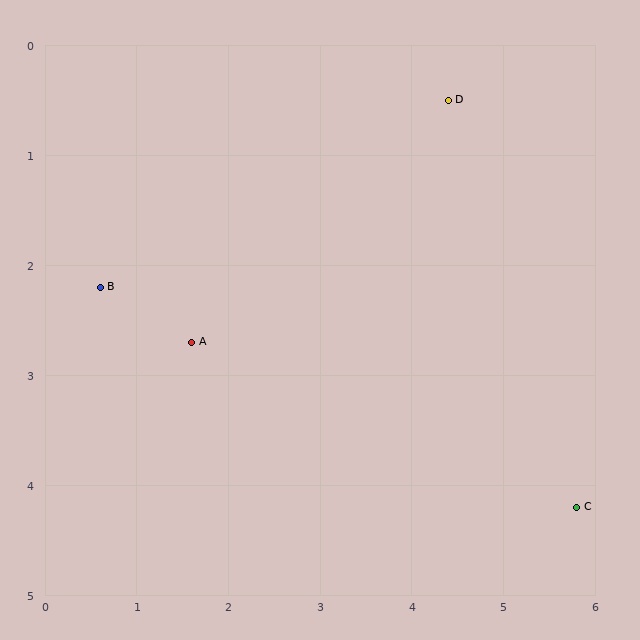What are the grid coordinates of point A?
Point A is at approximately (1.6, 2.7).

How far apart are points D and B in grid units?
Points D and B are about 4.2 grid units apart.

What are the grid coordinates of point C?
Point C is at approximately (5.8, 4.2).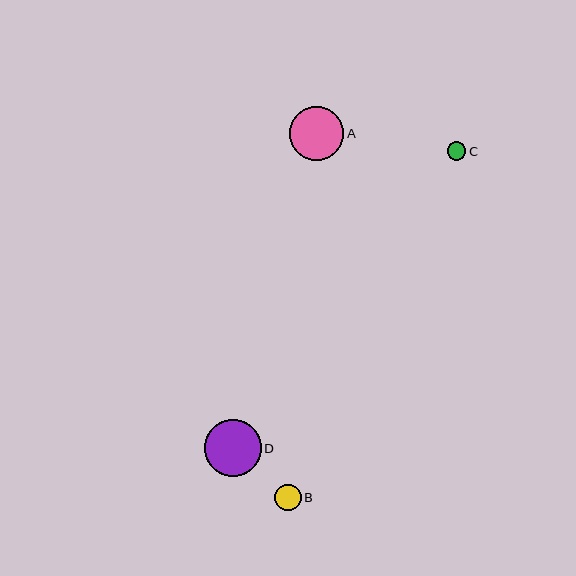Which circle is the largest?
Circle D is the largest with a size of approximately 57 pixels.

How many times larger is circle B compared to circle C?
Circle B is approximately 1.4 times the size of circle C.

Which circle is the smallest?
Circle C is the smallest with a size of approximately 19 pixels.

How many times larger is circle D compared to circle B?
Circle D is approximately 2.2 times the size of circle B.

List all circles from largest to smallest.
From largest to smallest: D, A, B, C.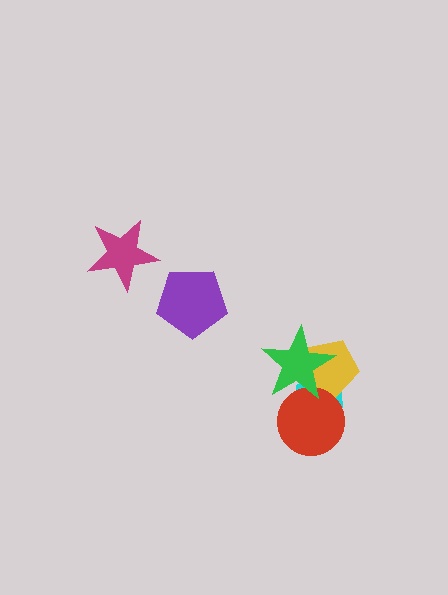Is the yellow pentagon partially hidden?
Yes, it is partially covered by another shape.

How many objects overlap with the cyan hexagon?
3 objects overlap with the cyan hexagon.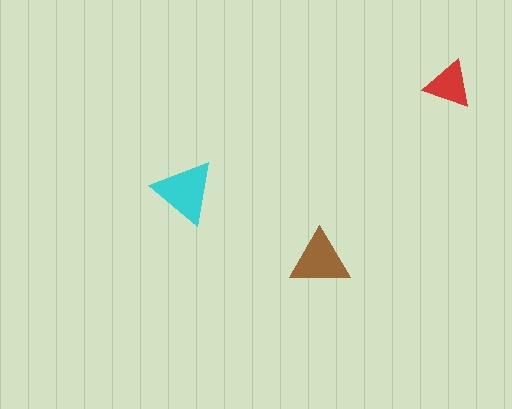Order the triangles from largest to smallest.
the cyan one, the brown one, the red one.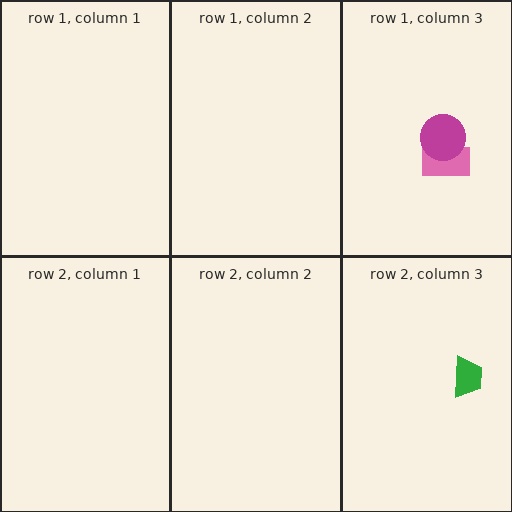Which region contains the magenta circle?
The row 1, column 3 region.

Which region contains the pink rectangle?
The row 1, column 3 region.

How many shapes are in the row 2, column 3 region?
1.